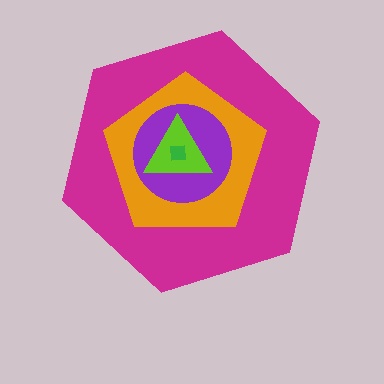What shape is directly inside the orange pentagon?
The purple circle.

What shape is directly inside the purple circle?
The lime triangle.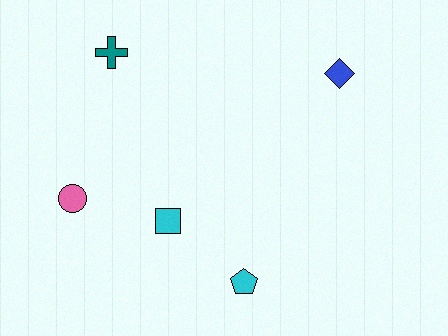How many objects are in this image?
There are 5 objects.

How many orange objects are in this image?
There are no orange objects.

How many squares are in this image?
There is 1 square.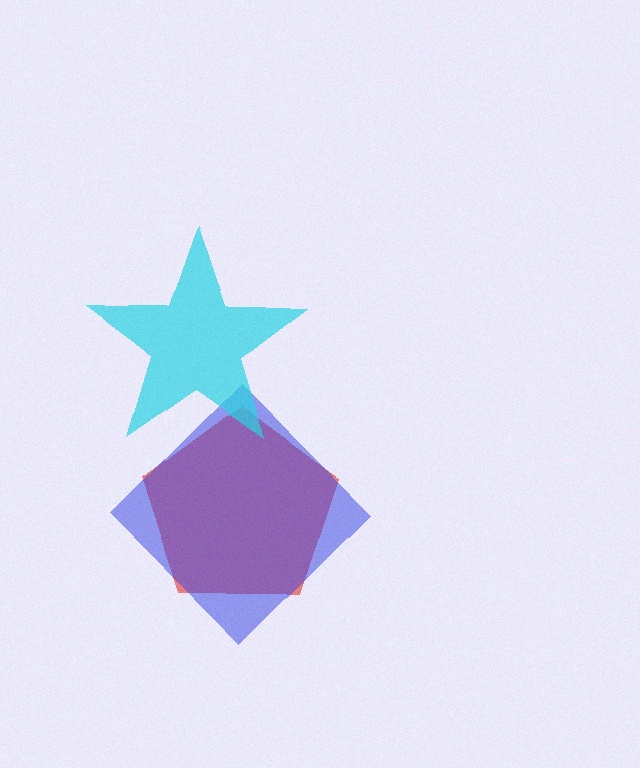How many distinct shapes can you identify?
There are 3 distinct shapes: a red pentagon, a blue diamond, a cyan star.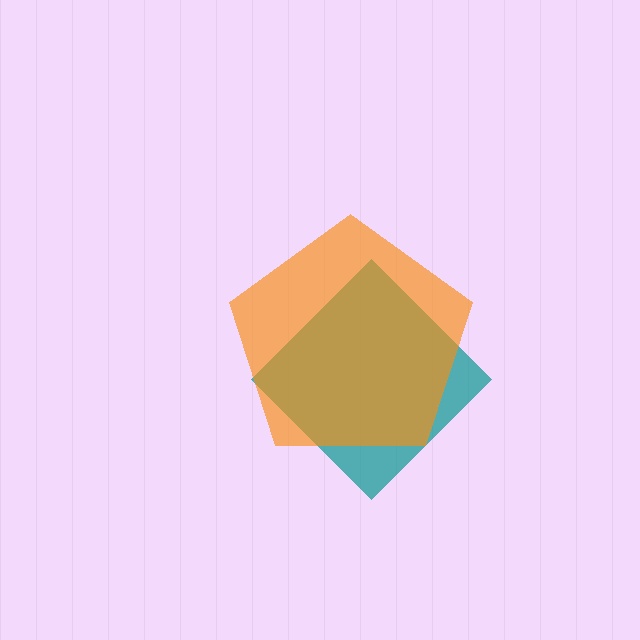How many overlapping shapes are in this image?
There are 2 overlapping shapes in the image.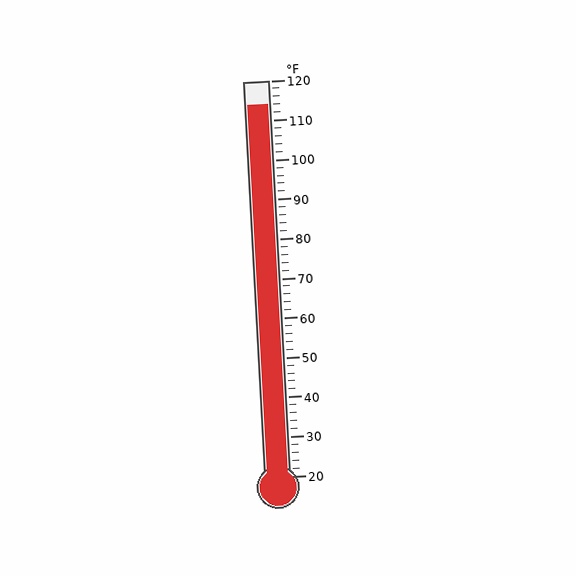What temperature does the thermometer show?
The thermometer shows approximately 114°F.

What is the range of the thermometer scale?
The thermometer scale ranges from 20°F to 120°F.